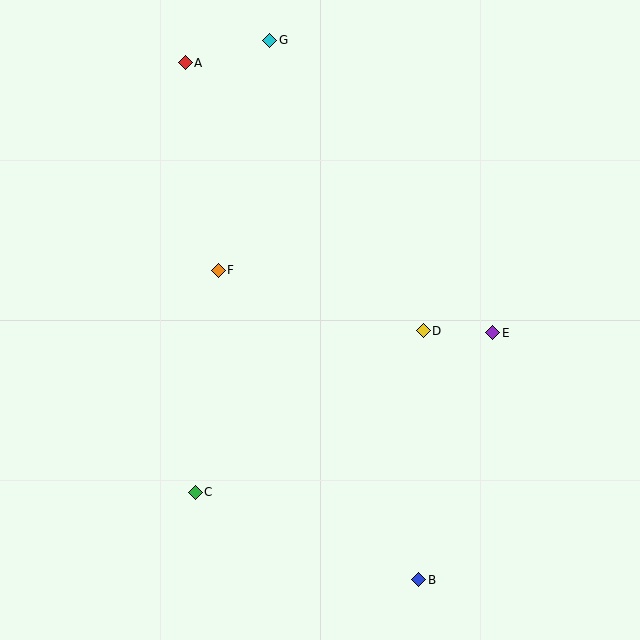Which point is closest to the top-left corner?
Point A is closest to the top-left corner.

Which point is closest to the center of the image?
Point D at (423, 331) is closest to the center.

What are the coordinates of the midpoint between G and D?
The midpoint between G and D is at (347, 185).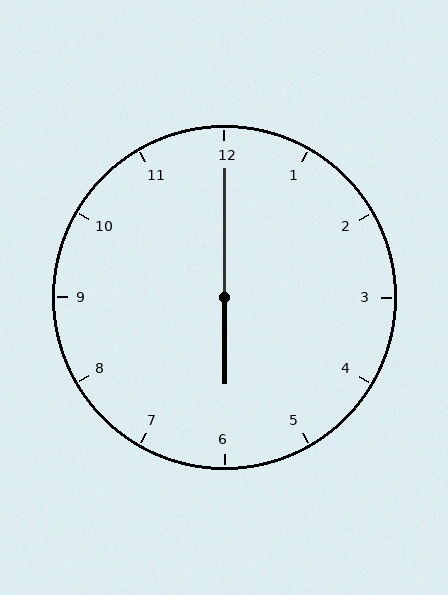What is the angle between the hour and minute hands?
Approximately 180 degrees.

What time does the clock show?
6:00.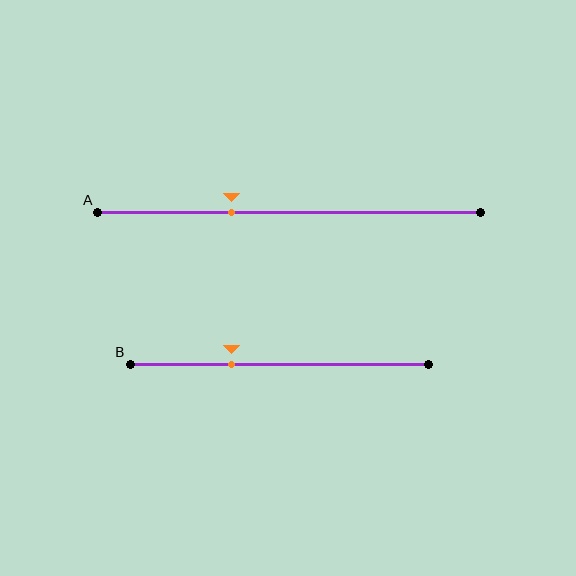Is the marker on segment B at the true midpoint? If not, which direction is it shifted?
No, the marker on segment B is shifted to the left by about 16% of the segment length.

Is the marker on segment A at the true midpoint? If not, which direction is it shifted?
No, the marker on segment A is shifted to the left by about 15% of the segment length.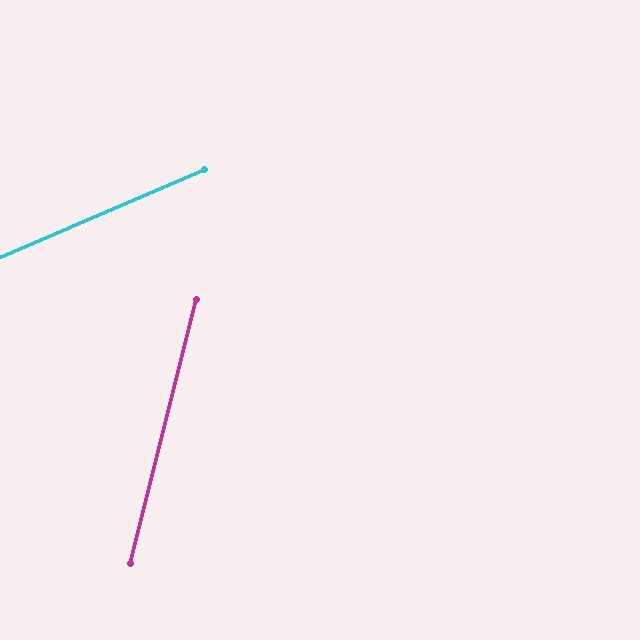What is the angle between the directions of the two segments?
Approximately 53 degrees.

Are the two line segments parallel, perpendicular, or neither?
Neither parallel nor perpendicular — they differ by about 53°.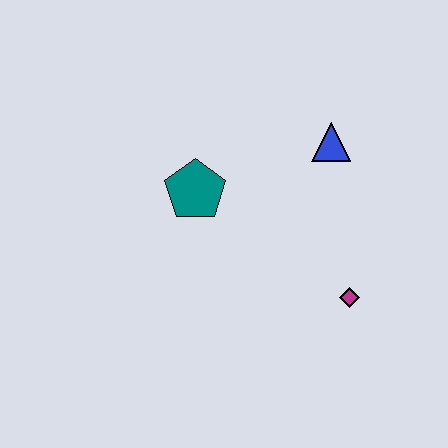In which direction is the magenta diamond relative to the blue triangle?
The magenta diamond is below the blue triangle.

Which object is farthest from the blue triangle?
The magenta diamond is farthest from the blue triangle.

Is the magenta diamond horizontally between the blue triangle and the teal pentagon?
No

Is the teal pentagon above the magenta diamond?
Yes